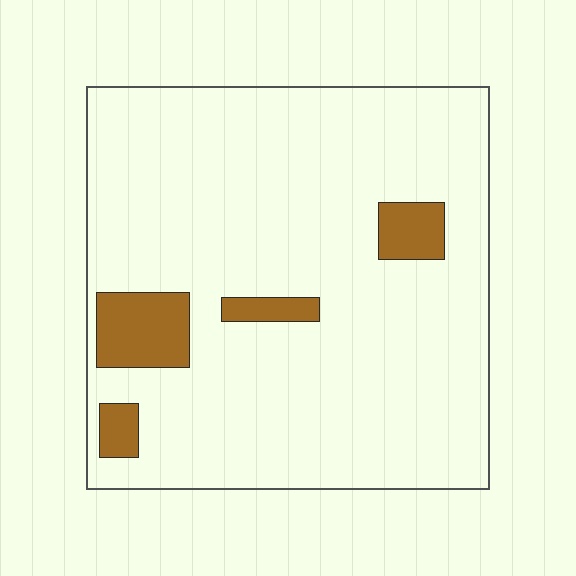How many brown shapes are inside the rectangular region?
4.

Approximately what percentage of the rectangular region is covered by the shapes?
Approximately 10%.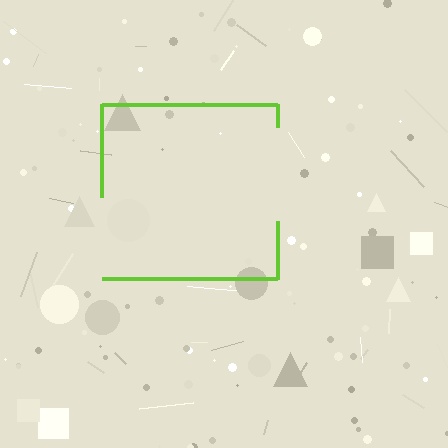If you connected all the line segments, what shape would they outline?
They would outline a square.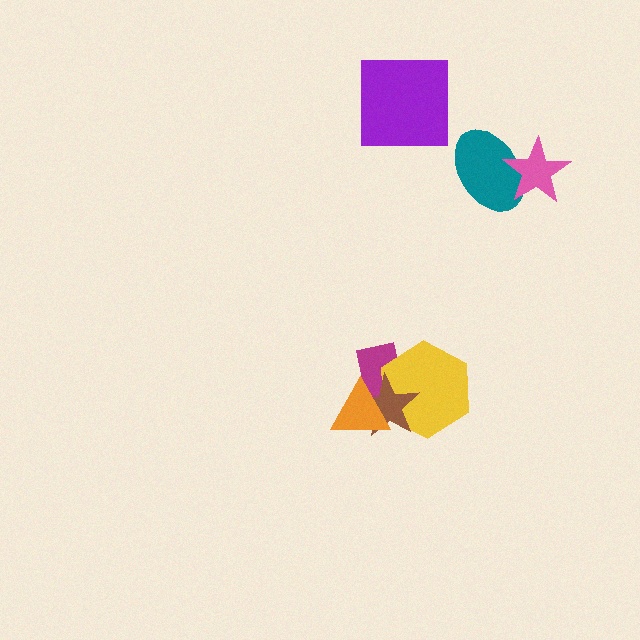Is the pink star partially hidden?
No, no other shape covers it.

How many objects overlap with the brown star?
3 objects overlap with the brown star.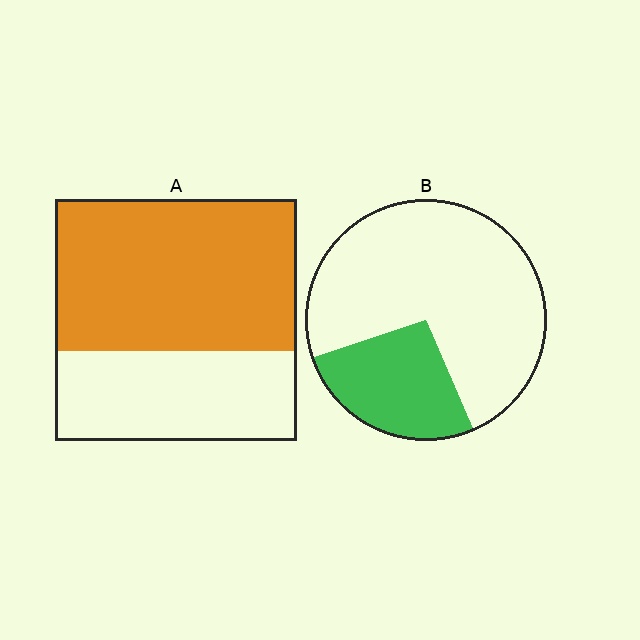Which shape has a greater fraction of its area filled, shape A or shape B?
Shape A.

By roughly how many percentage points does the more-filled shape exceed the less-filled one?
By roughly 35 percentage points (A over B).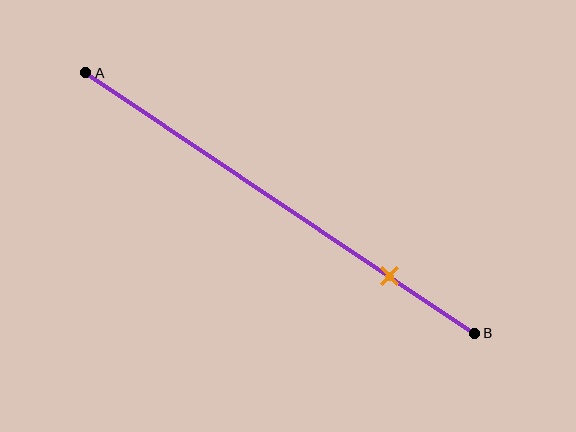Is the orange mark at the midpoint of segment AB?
No, the mark is at about 80% from A, not at the 50% midpoint.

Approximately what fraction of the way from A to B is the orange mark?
The orange mark is approximately 80% of the way from A to B.